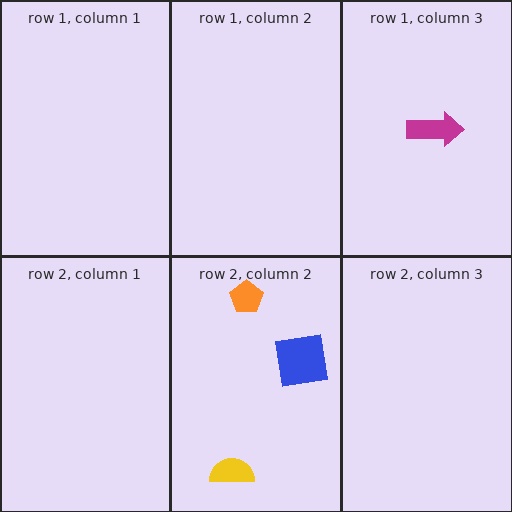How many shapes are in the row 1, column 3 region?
1.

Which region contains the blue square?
The row 2, column 2 region.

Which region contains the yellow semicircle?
The row 2, column 2 region.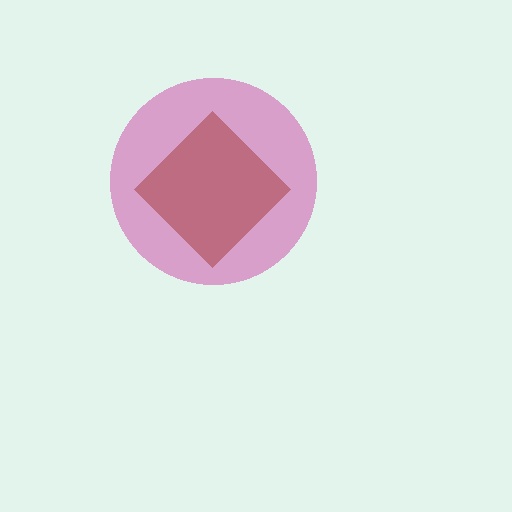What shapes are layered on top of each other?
The layered shapes are: a brown diamond, a magenta circle.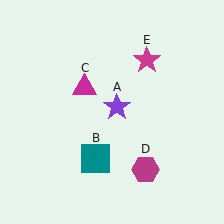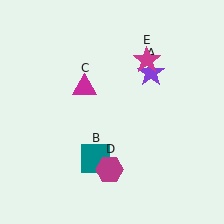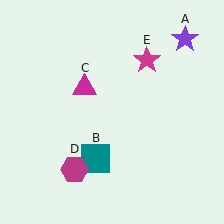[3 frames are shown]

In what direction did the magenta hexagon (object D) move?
The magenta hexagon (object D) moved left.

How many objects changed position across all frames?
2 objects changed position: purple star (object A), magenta hexagon (object D).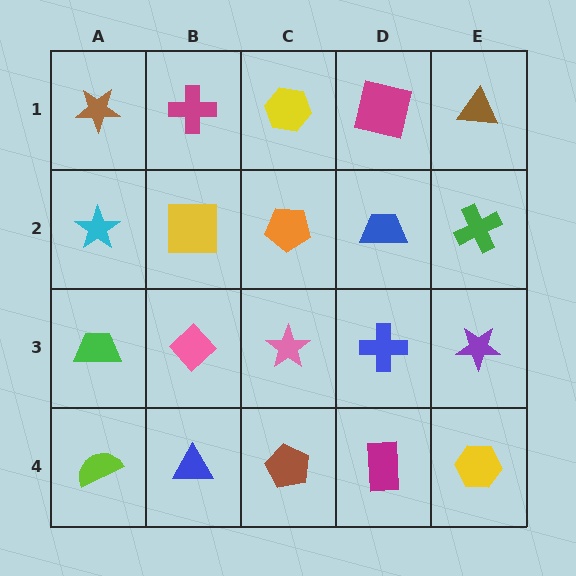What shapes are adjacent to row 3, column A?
A cyan star (row 2, column A), a lime semicircle (row 4, column A), a pink diamond (row 3, column B).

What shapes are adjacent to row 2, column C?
A yellow hexagon (row 1, column C), a pink star (row 3, column C), a yellow square (row 2, column B), a blue trapezoid (row 2, column D).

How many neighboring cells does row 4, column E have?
2.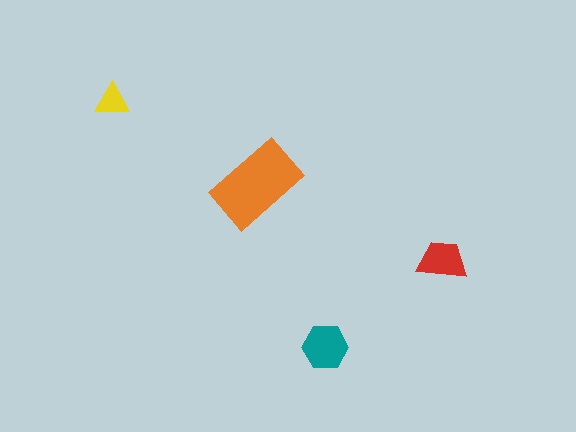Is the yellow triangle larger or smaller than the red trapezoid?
Smaller.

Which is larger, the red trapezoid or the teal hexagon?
The teal hexagon.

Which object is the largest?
The orange rectangle.